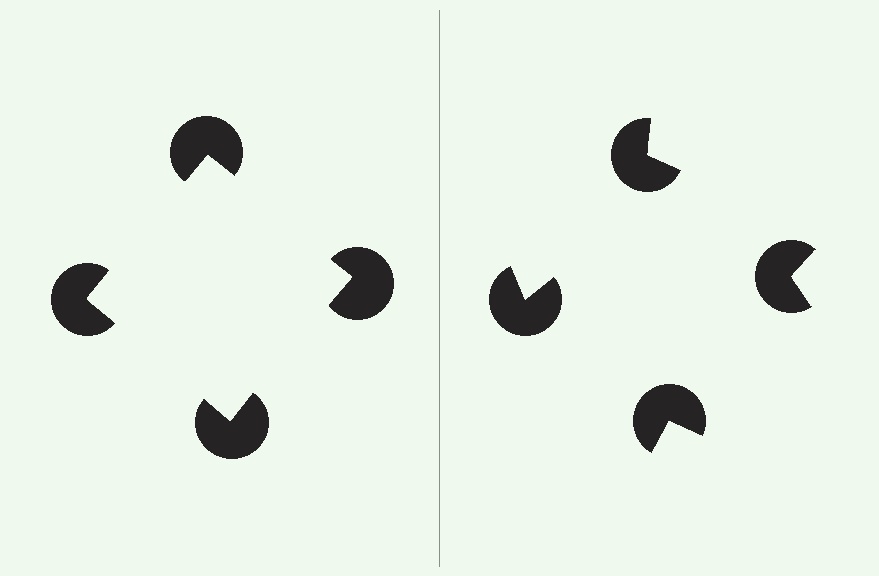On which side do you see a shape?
An illusory square appears on the left side. On the right side the wedge cuts are rotated, so no coherent shape forms.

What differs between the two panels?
The pac-man discs are positioned identically on both sides; only the wedge orientations differ. On the left they align to a square; on the right they are misaligned.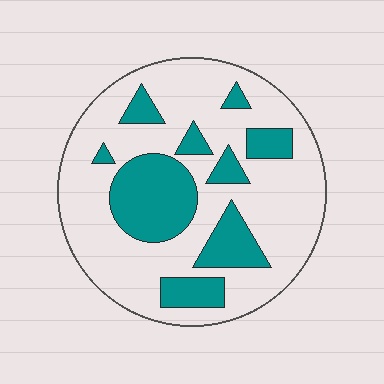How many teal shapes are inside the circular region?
9.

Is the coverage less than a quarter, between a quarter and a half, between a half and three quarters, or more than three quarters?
Between a quarter and a half.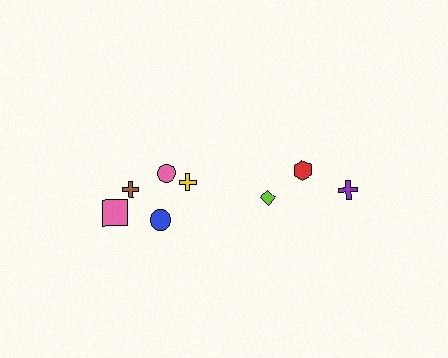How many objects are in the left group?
There are 5 objects.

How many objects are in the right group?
There are 3 objects.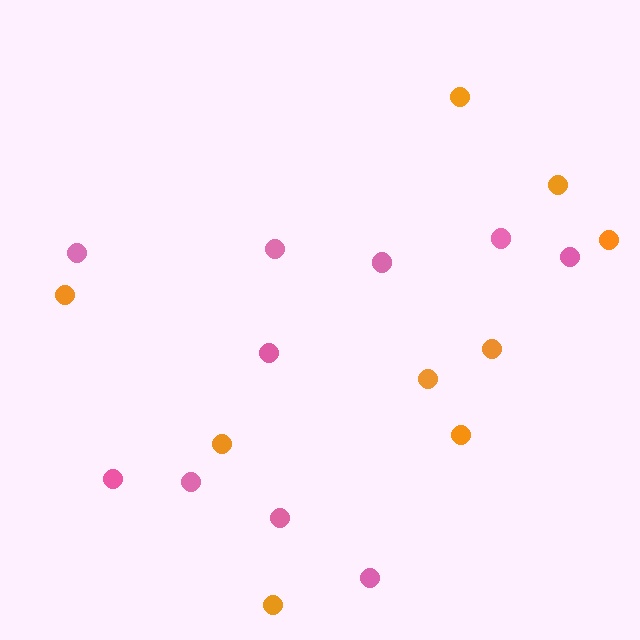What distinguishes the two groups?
There are 2 groups: one group of pink circles (10) and one group of orange circles (9).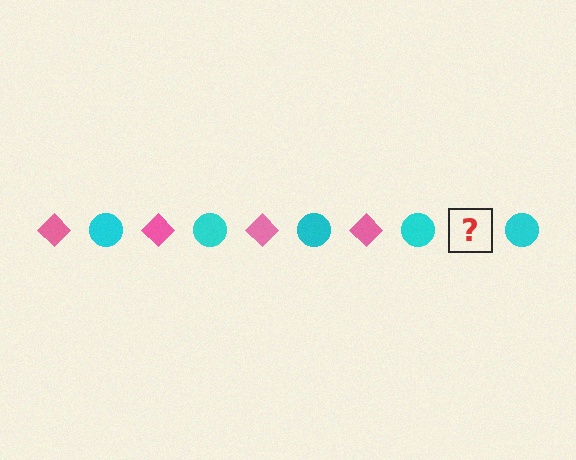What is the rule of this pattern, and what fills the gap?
The rule is that the pattern alternates between pink diamond and cyan circle. The gap should be filled with a pink diamond.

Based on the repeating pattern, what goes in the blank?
The blank should be a pink diamond.